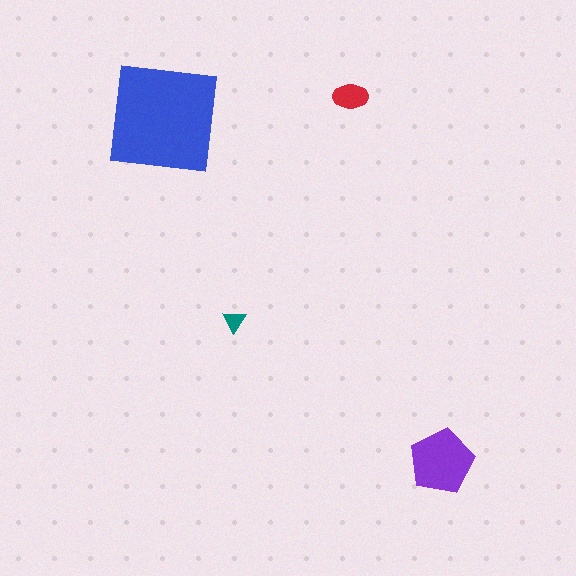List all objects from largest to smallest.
The blue square, the purple pentagon, the red ellipse, the teal triangle.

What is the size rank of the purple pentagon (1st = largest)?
2nd.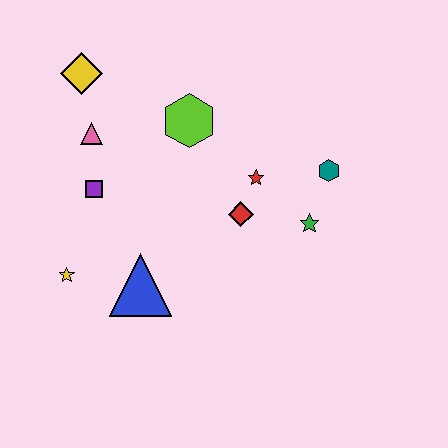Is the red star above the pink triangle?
No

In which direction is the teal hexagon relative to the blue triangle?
The teal hexagon is to the right of the blue triangle.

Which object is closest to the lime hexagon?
The red star is closest to the lime hexagon.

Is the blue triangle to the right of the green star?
No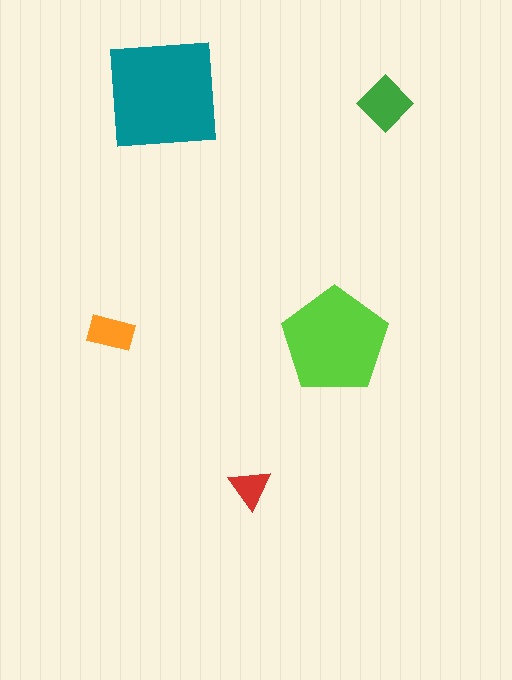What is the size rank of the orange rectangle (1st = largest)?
4th.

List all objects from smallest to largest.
The red triangle, the orange rectangle, the green diamond, the lime pentagon, the teal square.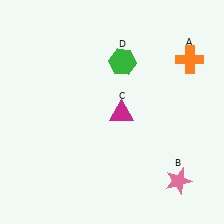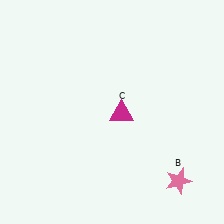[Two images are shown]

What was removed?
The orange cross (A), the green hexagon (D) were removed in Image 2.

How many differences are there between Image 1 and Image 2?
There are 2 differences between the two images.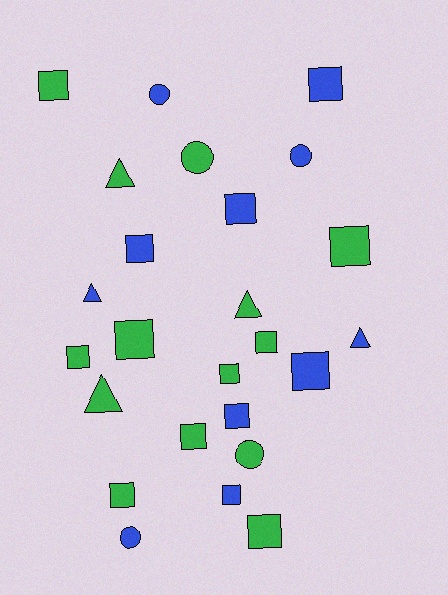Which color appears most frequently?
Green, with 14 objects.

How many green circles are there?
There are 2 green circles.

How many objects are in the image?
There are 25 objects.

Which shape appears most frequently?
Square, with 15 objects.